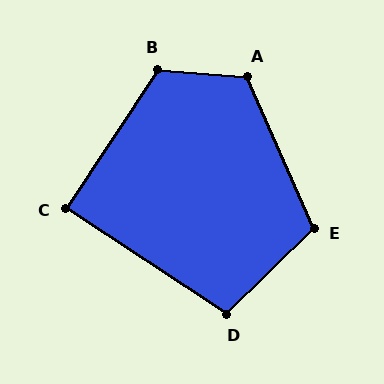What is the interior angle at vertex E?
Approximately 111 degrees (obtuse).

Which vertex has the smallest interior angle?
C, at approximately 90 degrees.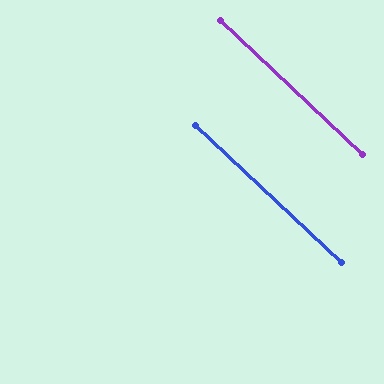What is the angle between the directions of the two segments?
Approximately 0 degrees.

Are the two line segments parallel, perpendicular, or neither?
Parallel — their directions differ by only 0.0°.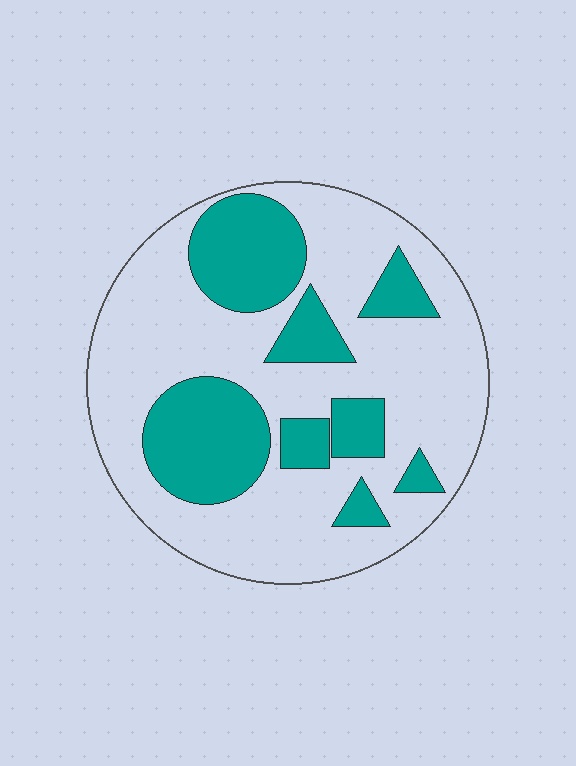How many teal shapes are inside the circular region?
8.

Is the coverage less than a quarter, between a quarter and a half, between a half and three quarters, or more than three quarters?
Between a quarter and a half.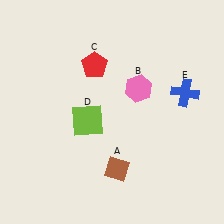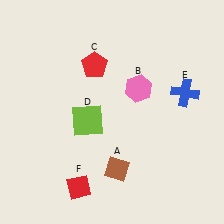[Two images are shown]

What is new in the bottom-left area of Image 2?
A red diamond (F) was added in the bottom-left area of Image 2.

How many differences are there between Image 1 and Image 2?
There is 1 difference between the two images.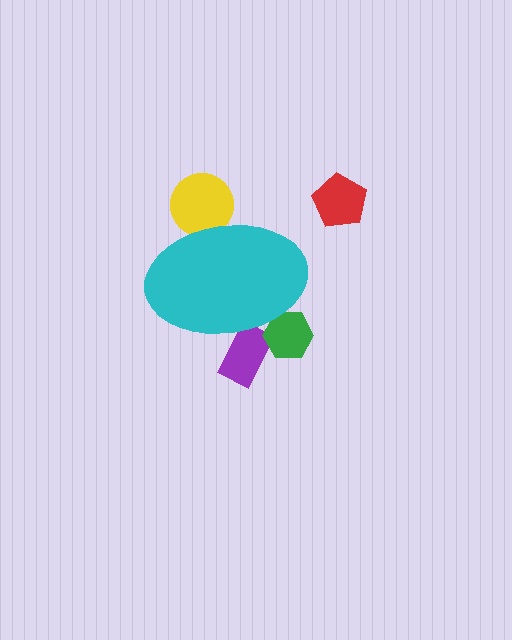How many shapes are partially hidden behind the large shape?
3 shapes are partially hidden.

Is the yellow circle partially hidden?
Yes, the yellow circle is partially hidden behind the cyan ellipse.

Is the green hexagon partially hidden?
Yes, the green hexagon is partially hidden behind the cyan ellipse.